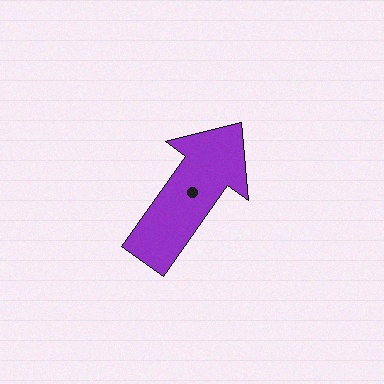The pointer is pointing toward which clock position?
Roughly 1 o'clock.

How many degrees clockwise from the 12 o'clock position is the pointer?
Approximately 35 degrees.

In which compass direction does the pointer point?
Northeast.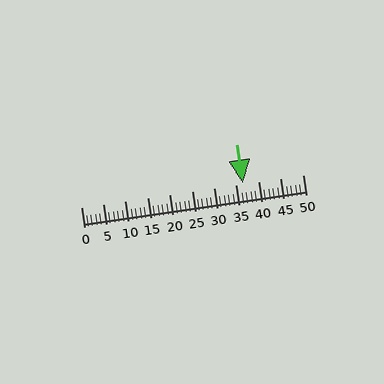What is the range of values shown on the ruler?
The ruler shows values from 0 to 50.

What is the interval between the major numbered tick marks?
The major tick marks are spaced 5 units apart.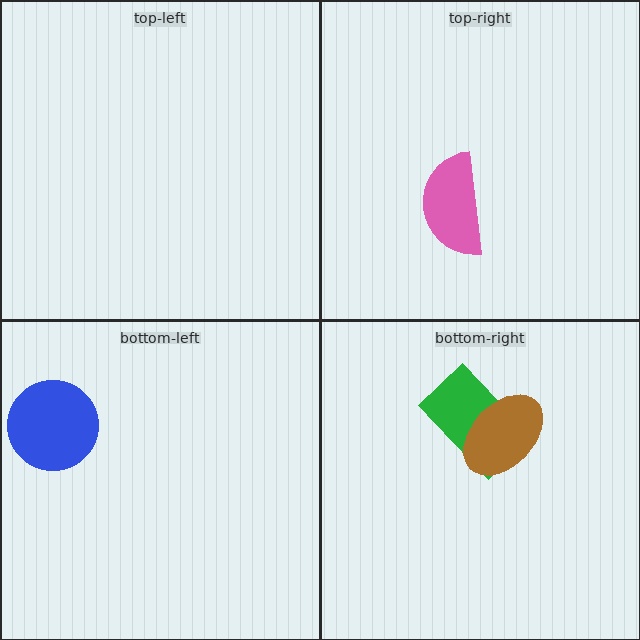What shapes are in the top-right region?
The pink semicircle.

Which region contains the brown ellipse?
The bottom-right region.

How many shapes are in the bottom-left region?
1.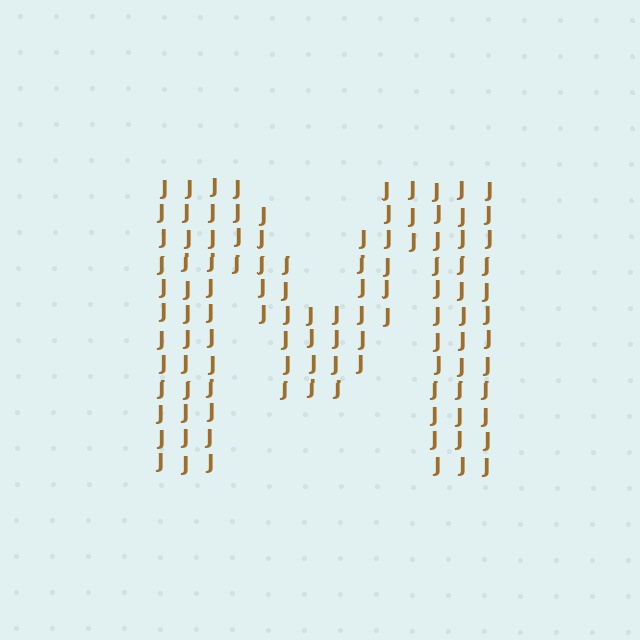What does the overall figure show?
The overall figure shows the letter M.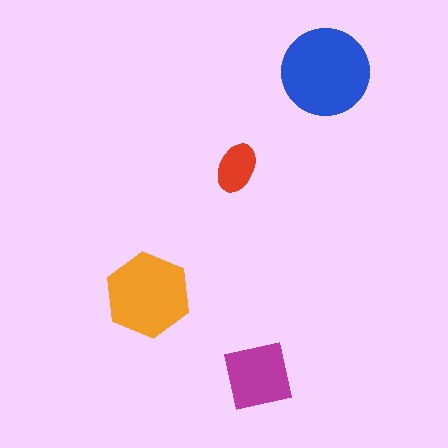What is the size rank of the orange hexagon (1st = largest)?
2nd.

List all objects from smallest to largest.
The red ellipse, the magenta square, the orange hexagon, the blue circle.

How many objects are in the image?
There are 4 objects in the image.